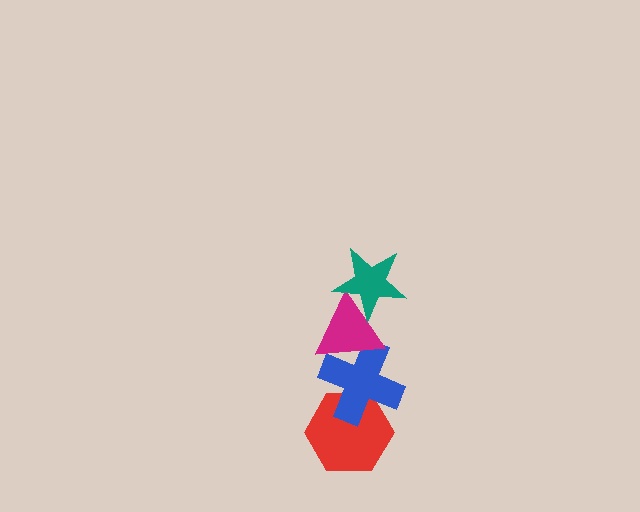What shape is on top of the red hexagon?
The blue cross is on top of the red hexagon.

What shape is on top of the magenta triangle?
The teal star is on top of the magenta triangle.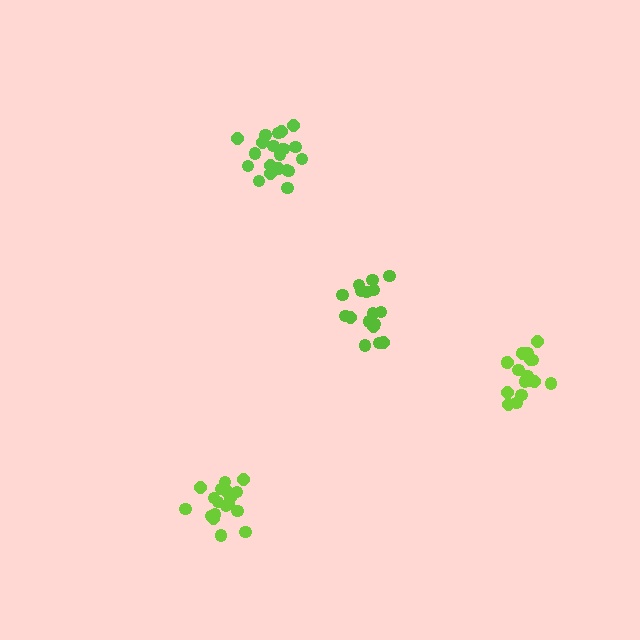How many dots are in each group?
Group 1: 20 dots, Group 2: 18 dots, Group 3: 21 dots, Group 4: 17 dots (76 total).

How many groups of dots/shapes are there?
There are 4 groups.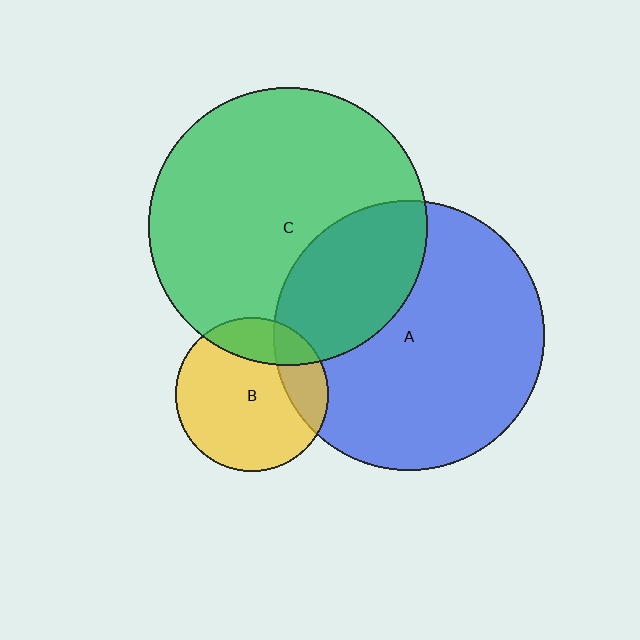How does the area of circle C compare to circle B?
Approximately 3.3 times.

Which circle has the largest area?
Circle C (green).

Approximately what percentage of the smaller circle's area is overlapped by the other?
Approximately 20%.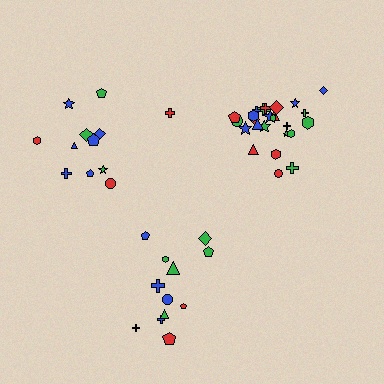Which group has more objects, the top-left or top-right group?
The top-right group.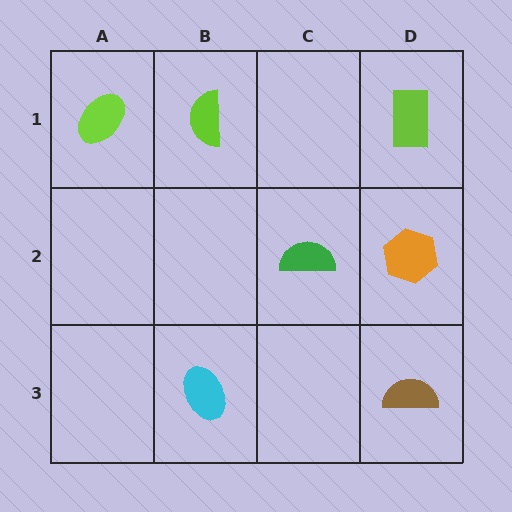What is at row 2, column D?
An orange hexagon.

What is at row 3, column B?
A cyan ellipse.